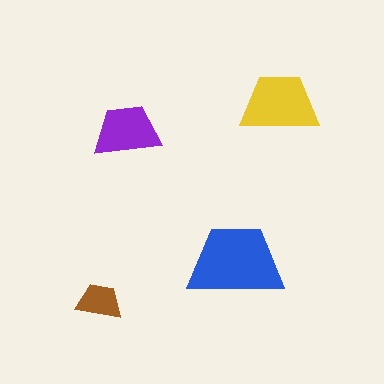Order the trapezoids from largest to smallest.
the blue one, the yellow one, the purple one, the brown one.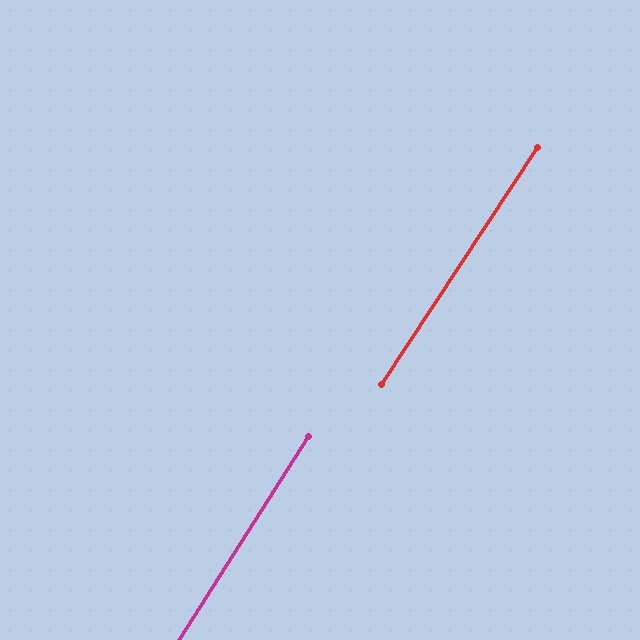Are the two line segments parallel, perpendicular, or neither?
Parallel — their directions differ by only 0.9°.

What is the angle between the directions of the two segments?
Approximately 1 degree.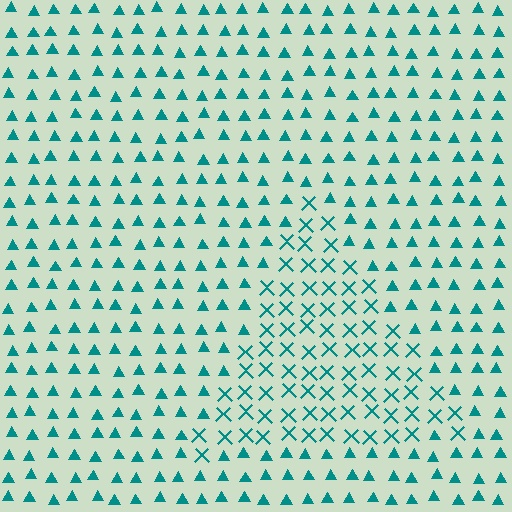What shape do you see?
I see a triangle.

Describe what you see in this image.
The image is filled with small teal elements arranged in a uniform grid. A triangle-shaped region contains X marks, while the surrounding area contains triangles. The boundary is defined purely by the change in element shape.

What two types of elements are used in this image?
The image uses X marks inside the triangle region and triangles outside it.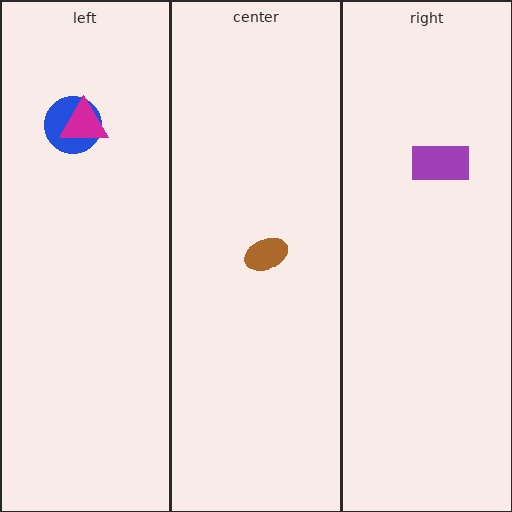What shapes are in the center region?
The brown ellipse.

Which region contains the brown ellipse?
The center region.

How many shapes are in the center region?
1.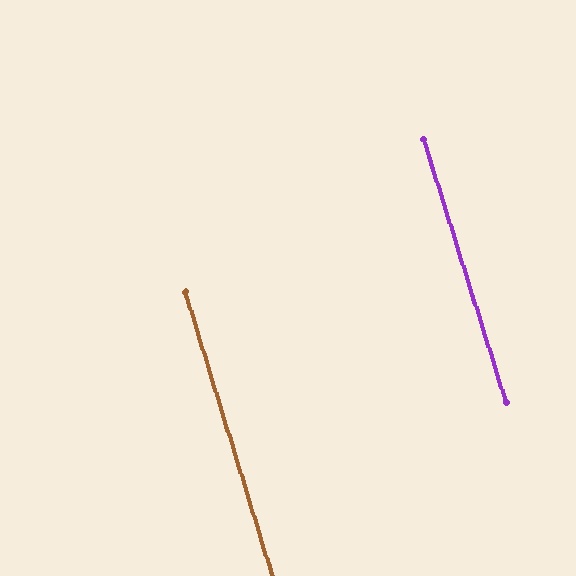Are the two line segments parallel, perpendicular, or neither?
Parallel — their directions differ by only 0.3°.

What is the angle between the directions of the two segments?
Approximately 0 degrees.